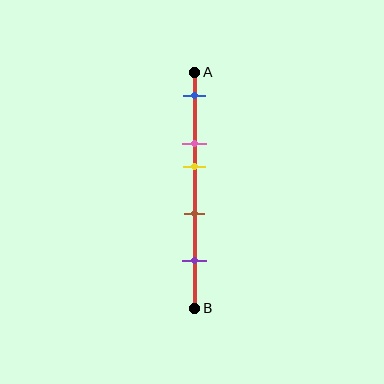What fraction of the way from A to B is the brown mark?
The brown mark is approximately 60% (0.6) of the way from A to B.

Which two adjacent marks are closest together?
The pink and yellow marks are the closest adjacent pair.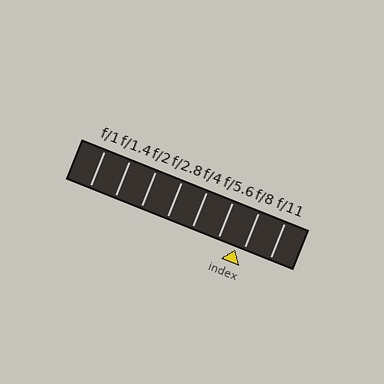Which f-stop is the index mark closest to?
The index mark is closest to f/8.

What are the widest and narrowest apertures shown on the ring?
The widest aperture shown is f/1 and the narrowest is f/11.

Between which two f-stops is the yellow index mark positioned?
The index mark is between f/5.6 and f/8.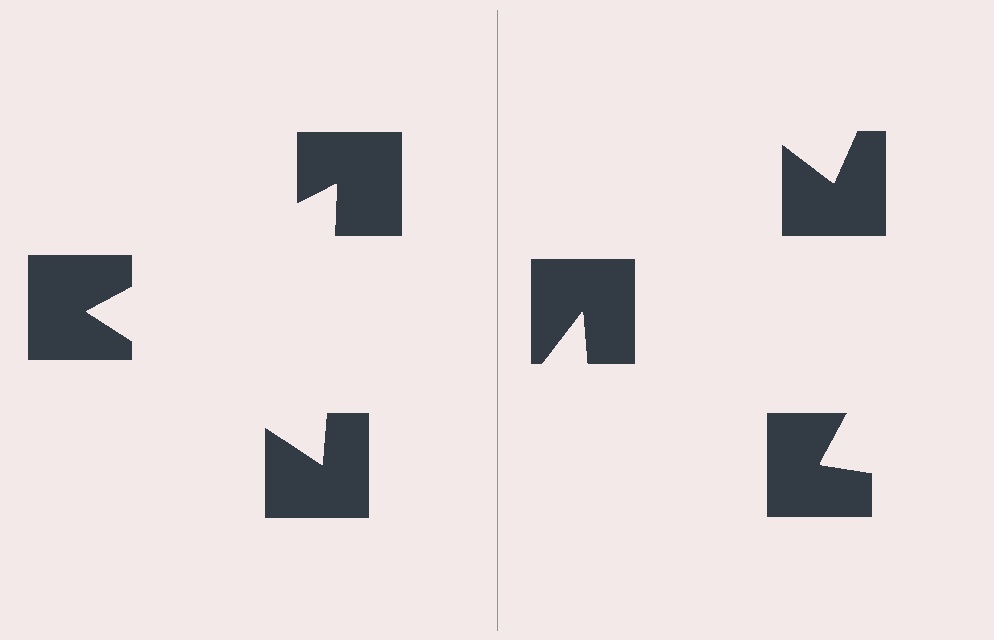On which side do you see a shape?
An illusory triangle appears on the left side. On the right side the wedge cuts are rotated, so no coherent shape forms.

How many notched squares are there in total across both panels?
6 — 3 on each side.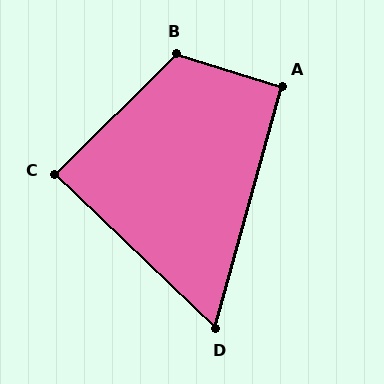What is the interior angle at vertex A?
Approximately 92 degrees (approximately right).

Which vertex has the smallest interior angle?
D, at approximately 62 degrees.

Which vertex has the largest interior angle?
B, at approximately 118 degrees.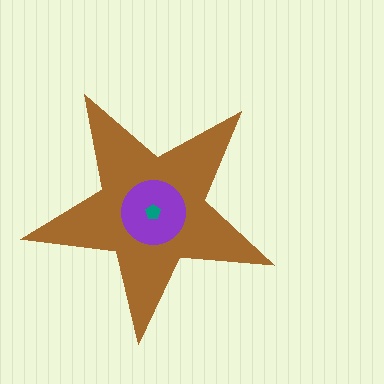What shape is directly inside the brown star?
The purple circle.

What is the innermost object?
The teal pentagon.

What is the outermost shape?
The brown star.